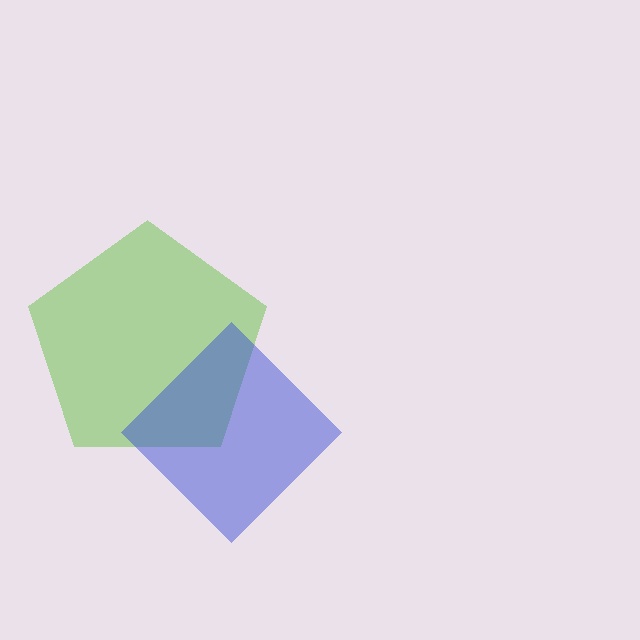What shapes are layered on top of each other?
The layered shapes are: a lime pentagon, a blue diamond.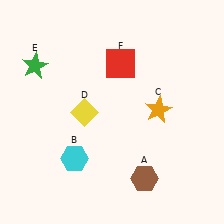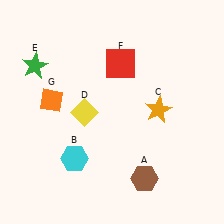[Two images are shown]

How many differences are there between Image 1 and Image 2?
There is 1 difference between the two images.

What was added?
An orange diamond (G) was added in Image 2.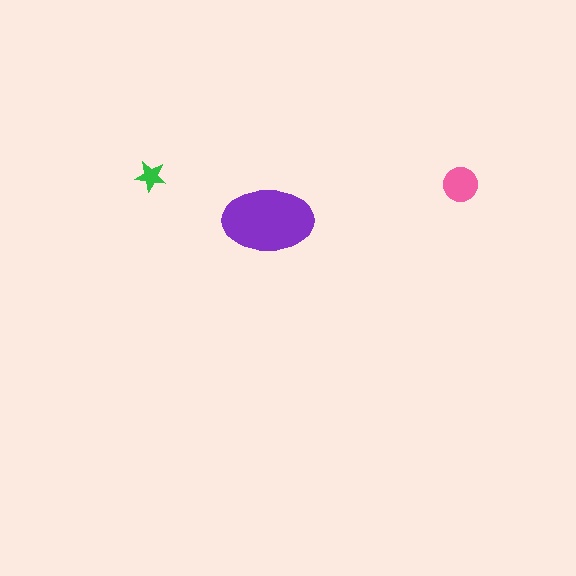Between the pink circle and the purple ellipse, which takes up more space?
The purple ellipse.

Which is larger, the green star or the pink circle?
The pink circle.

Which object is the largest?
The purple ellipse.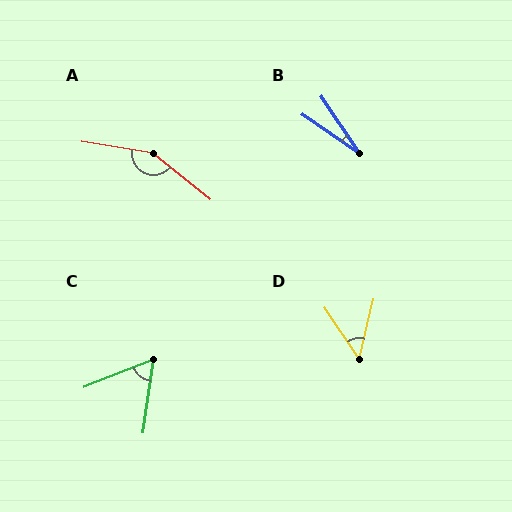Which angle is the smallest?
B, at approximately 22 degrees.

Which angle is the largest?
A, at approximately 150 degrees.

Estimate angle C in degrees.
Approximately 61 degrees.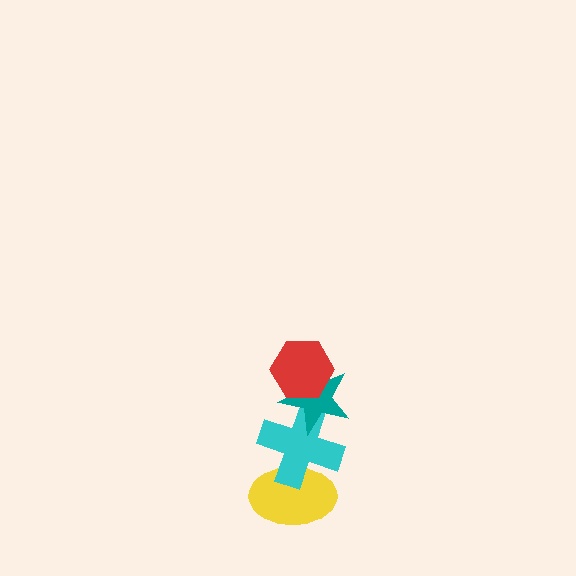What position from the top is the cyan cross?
The cyan cross is 3rd from the top.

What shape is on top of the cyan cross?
The teal star is on top of the cyan cross.